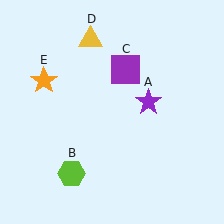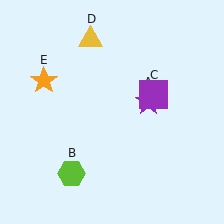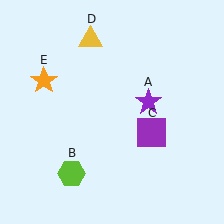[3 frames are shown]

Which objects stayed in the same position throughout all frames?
Purple star (object A) and lime hexagon (object B) and yellow triangle (object D) and orange star (object E) remained stationary.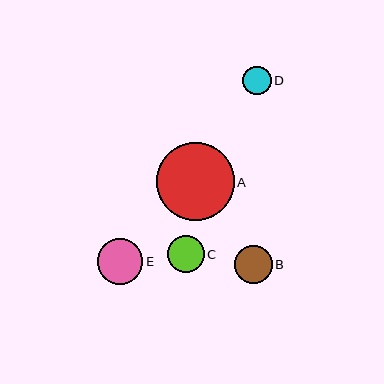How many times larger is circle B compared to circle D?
Circle B is approximately 1.3 times the size of circle D.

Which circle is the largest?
Circle A is the largest with a size of approximately 78 pixels.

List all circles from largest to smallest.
From largest to smallest: A, E, B, C, D.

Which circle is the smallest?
Circle D is the smallest with a size of approximately 28 pixels.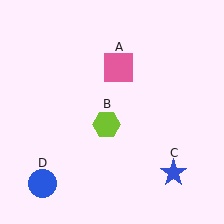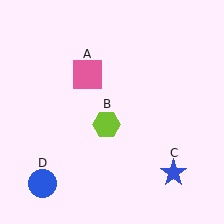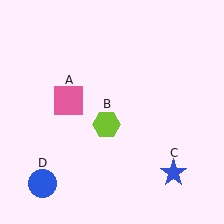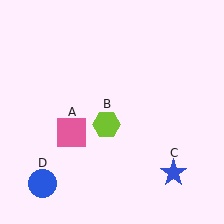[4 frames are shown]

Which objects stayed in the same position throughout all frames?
Lime hexagon (object B) and blue star (object C) and blue circle (object D) remained stationary.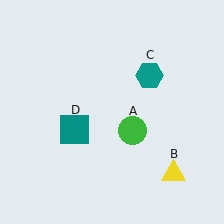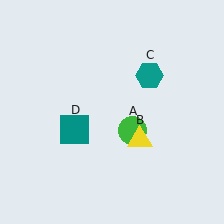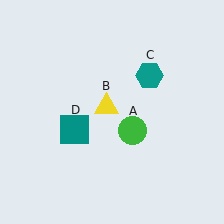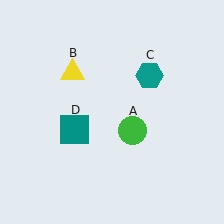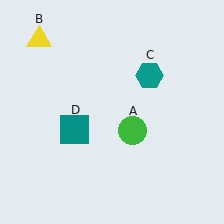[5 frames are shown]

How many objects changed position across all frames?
1 object changed position: yellow triangle (object B).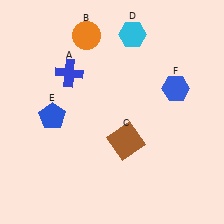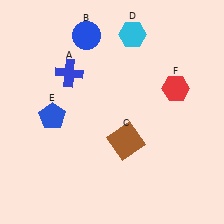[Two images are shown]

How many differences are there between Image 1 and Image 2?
There are 2 differences between the two images.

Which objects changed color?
B changed from orange to blue. F changed from blue to red.